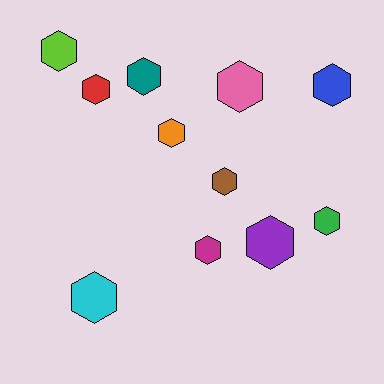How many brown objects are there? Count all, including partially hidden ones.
There is 1 brown object.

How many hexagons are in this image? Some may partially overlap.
There are 11 hexagons.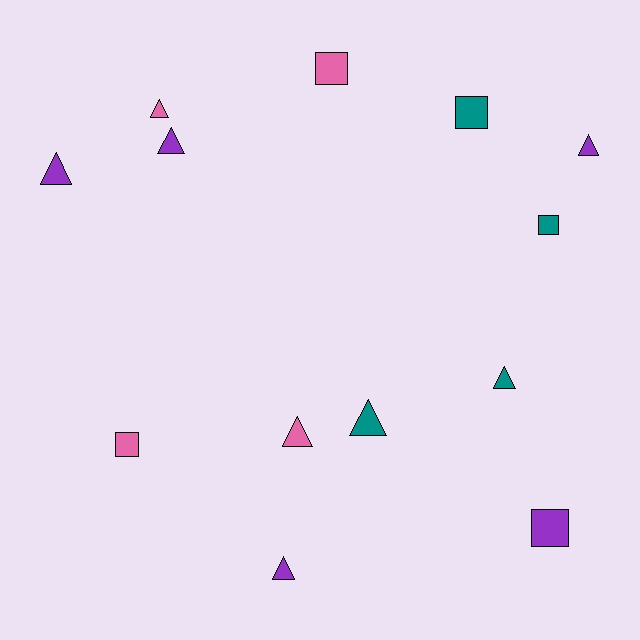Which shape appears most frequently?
Triangle, with 8 objects.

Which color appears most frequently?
Purple, with 5 objects.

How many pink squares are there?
There are 2 pink squares.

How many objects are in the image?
There are 13 objects.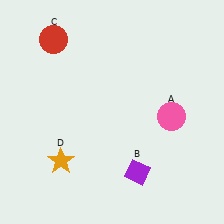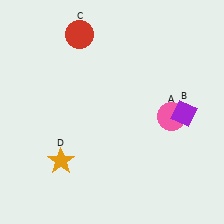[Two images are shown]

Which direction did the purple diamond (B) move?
The purple diamond (B) moved up.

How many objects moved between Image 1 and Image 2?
2 objects moved between the two images.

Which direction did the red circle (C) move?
The red circle (C) moved right.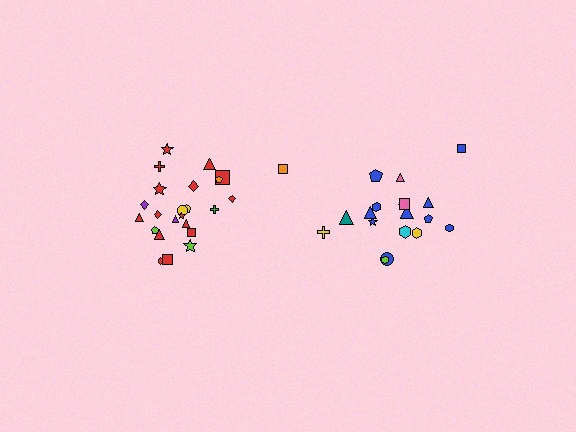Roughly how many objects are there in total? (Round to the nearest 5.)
Roughly 45 objects in total.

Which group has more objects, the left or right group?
The left group.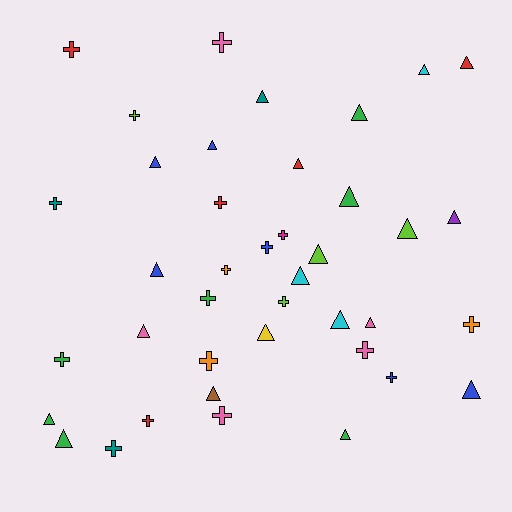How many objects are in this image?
There are 40 objects.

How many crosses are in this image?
There are 18 crosses.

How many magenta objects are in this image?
There is 1 magenta object.